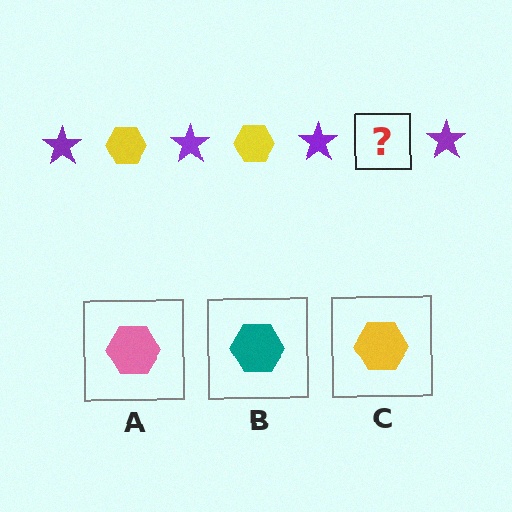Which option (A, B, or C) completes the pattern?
C.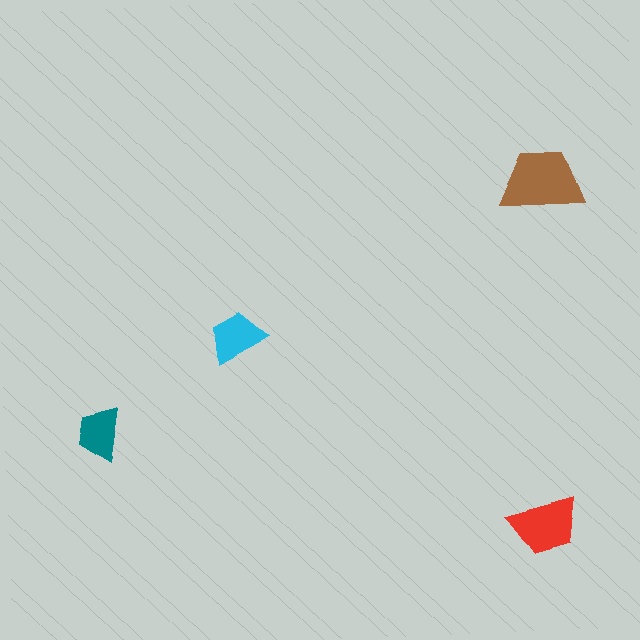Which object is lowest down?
The red trapezoid is bottommost.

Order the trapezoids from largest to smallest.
the brown one, the red one, the cyan one, the teal one.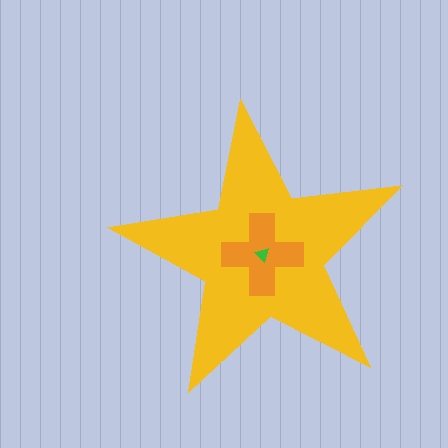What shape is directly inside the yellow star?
The orange cross.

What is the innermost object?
The green triangle.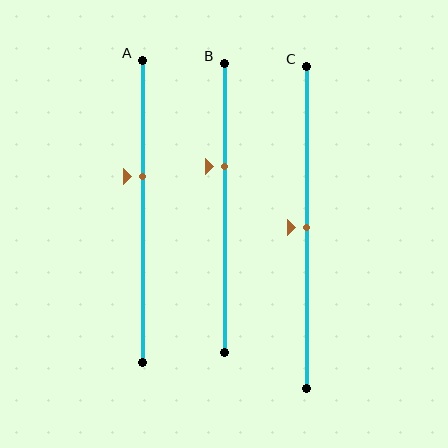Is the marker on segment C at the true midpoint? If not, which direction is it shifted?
Yes, the marker on segment C is at the true midpoint.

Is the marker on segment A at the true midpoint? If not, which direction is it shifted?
No, the marker on segment A is shifted upward by about 12% of the segment length.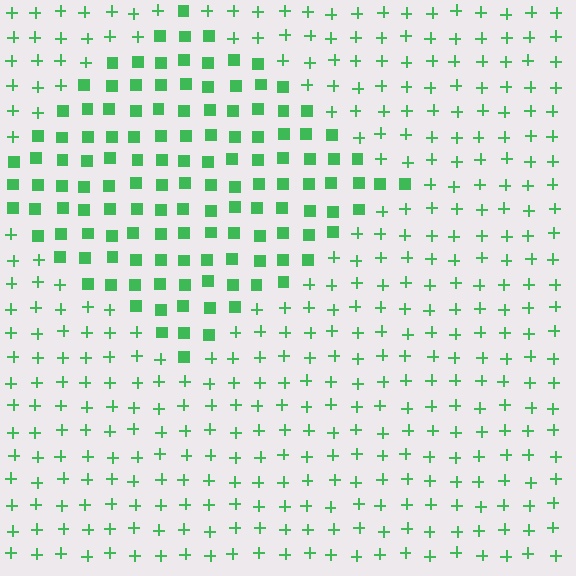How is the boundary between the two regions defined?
The boundary is defined by a change in element shape: squares inside vs. plus signs outside. All elements share the same color and spacing.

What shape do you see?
I see a diamond.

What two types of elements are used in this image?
The image uses squares inside the diamond region and plus signs outside it.